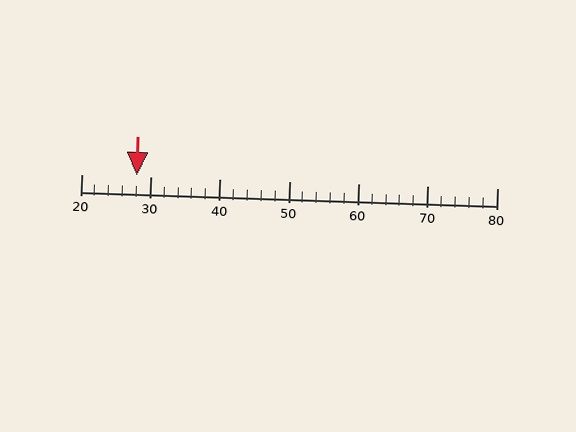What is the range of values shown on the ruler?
The ruler shows values from 20 to 80.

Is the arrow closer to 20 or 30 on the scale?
The arrow is closer to 30.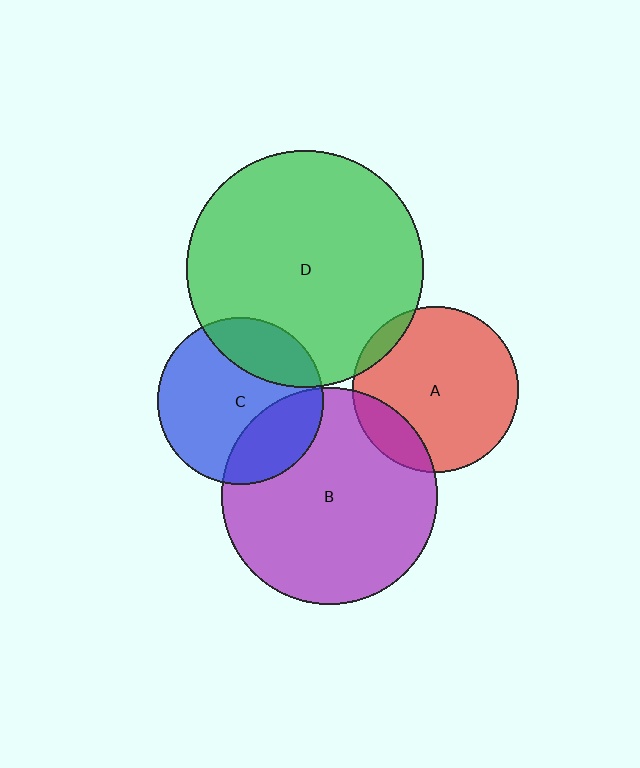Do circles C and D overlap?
Yes.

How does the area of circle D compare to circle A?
Approximately 2.0 times.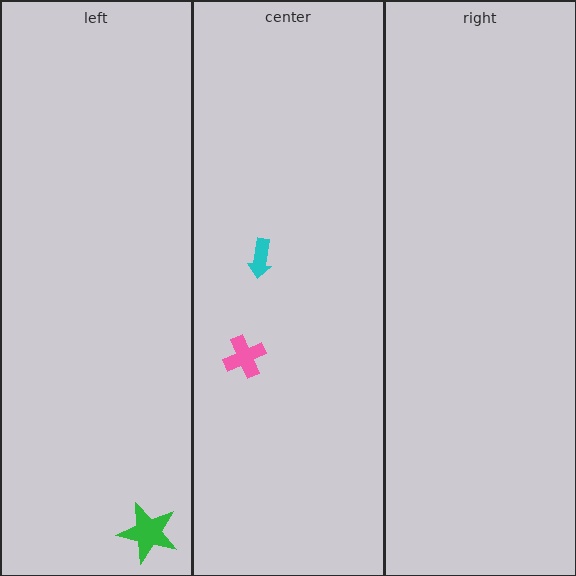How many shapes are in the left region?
1.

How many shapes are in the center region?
2.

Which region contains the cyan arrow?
The center region.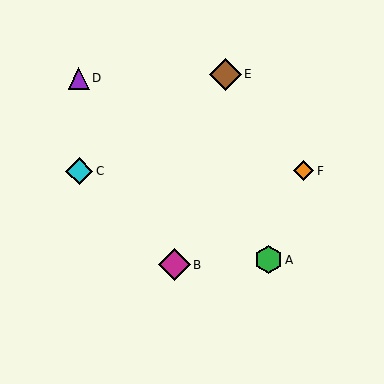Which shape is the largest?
The brown diamond (labeled E) is the largest.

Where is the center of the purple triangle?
The center of the purple triangle is at (79, 78).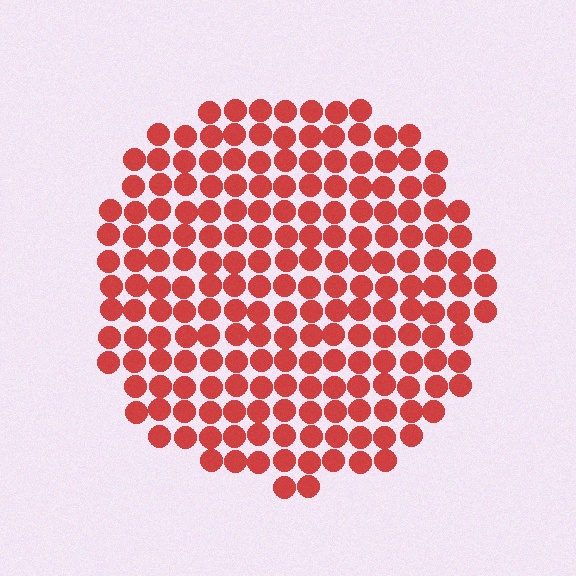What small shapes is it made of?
It is made of small circles.